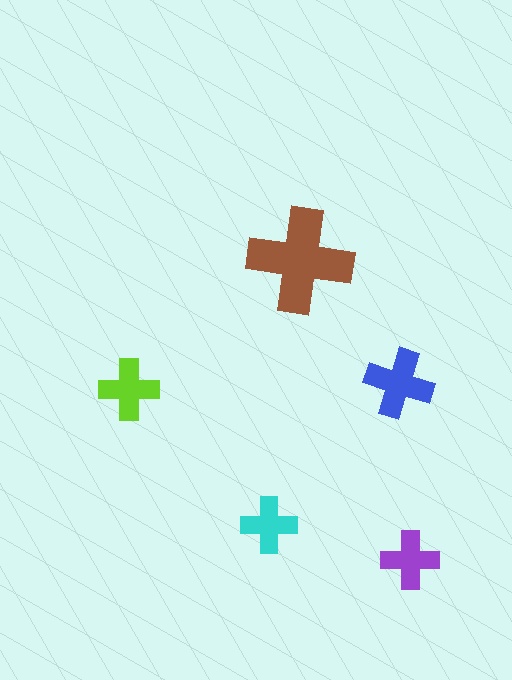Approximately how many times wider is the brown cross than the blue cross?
About 1.5 times wider.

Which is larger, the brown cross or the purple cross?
The brown one.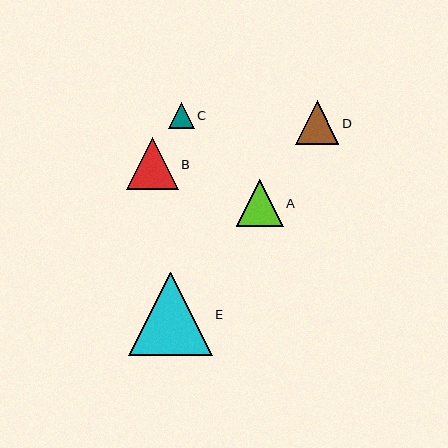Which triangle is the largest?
Triangle E is the largest with a size of approximately 83 pixels.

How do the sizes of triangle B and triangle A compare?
Triangle B and triangle A are approximately the same size.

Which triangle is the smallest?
Triangle C is the smallest with a size of approximately 26 pixels.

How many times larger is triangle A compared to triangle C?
Triangle A is approximately 1.8 times the size of triangle C.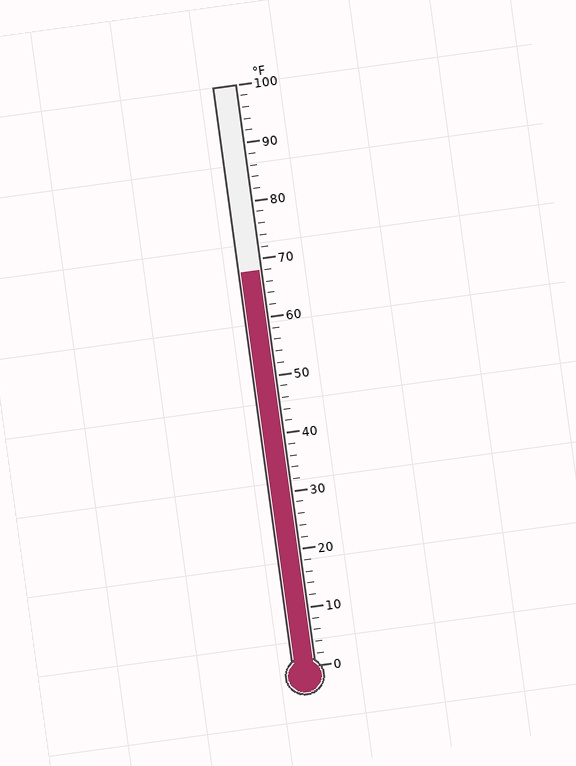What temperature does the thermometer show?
The thermometer shows approximately 68°F.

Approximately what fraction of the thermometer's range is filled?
The thermometer is filled to approximately 70% of its range.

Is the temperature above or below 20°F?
The temperature is above 20°F.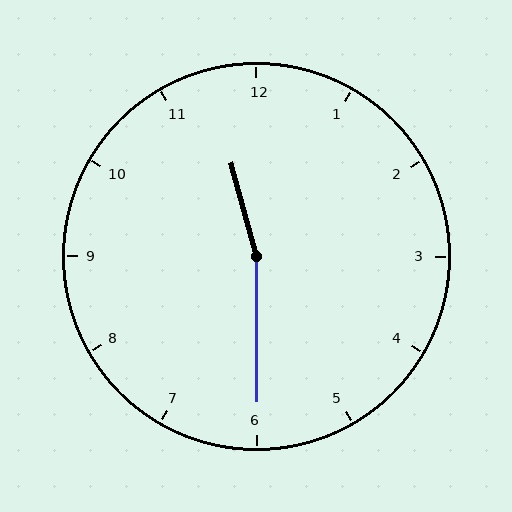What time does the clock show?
11:30.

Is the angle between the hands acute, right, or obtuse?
It is obtuse.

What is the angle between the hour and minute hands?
Approximately 165 degrees.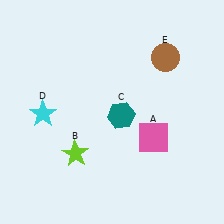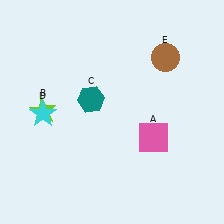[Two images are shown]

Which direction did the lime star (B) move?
The lime star (B) moved up.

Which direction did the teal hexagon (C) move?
The teal hexagon (C) moved left.